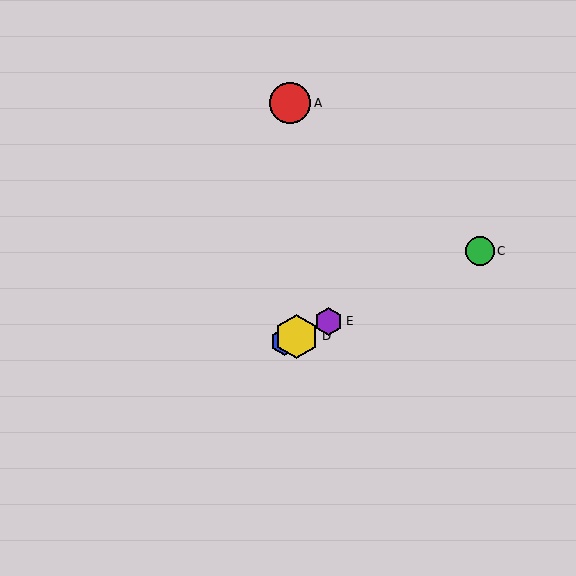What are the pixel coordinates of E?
Object E is at (328, 321).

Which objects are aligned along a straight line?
Objects B, C, D, E are aligned along a straight line.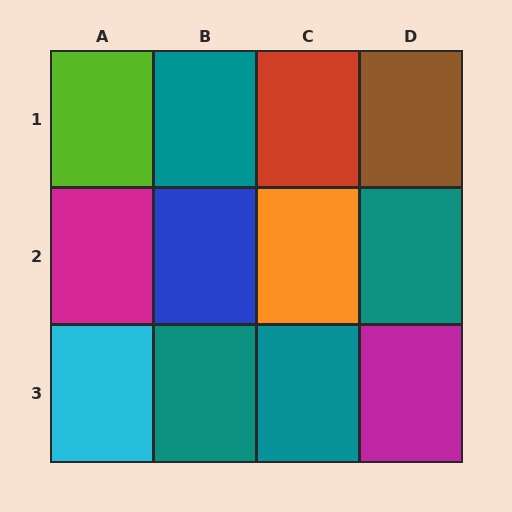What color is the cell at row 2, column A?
Magenta.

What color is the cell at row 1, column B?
Teal.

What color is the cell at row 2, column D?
Teal.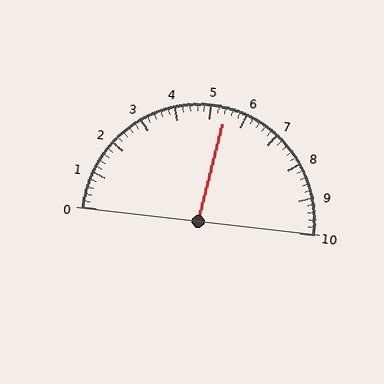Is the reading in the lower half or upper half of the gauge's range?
The reading is in the upper half of the range (0 to 10).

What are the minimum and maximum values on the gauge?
The gauge ranges from 0 to 10.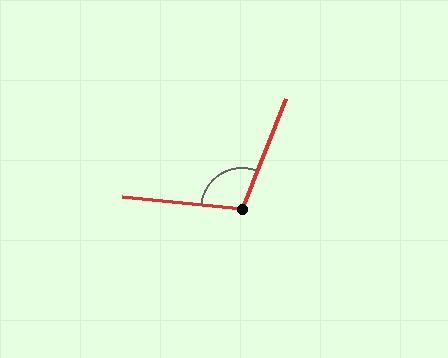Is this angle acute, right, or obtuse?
It is obtuse.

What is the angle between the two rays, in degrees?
Approximately 106 degrees.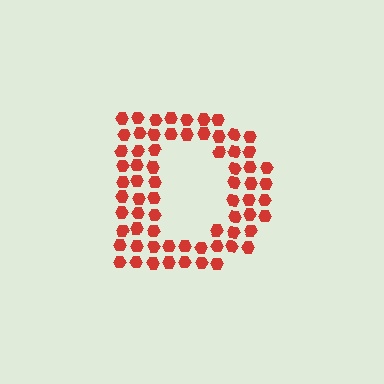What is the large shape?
The large shape is the letter D.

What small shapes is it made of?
It is made of small hexagons.